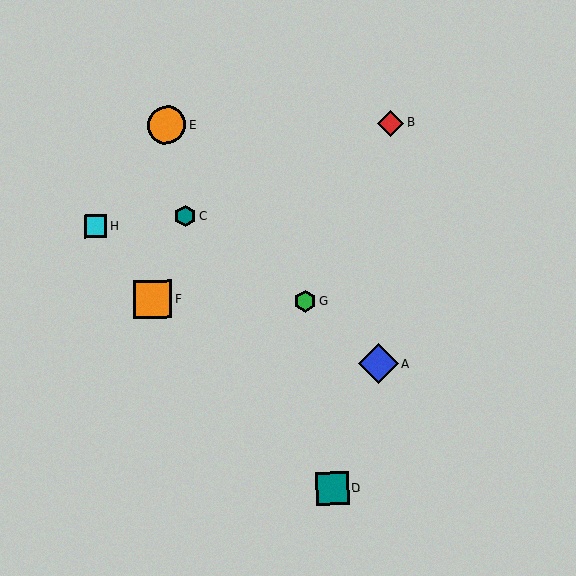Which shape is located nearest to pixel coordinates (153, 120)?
The orange circle (labeled E) at (167, 125) is nearest to that location.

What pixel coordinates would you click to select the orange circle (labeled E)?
Click at (167, 125) to select the orange circle E.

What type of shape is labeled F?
Shape F is an orange square.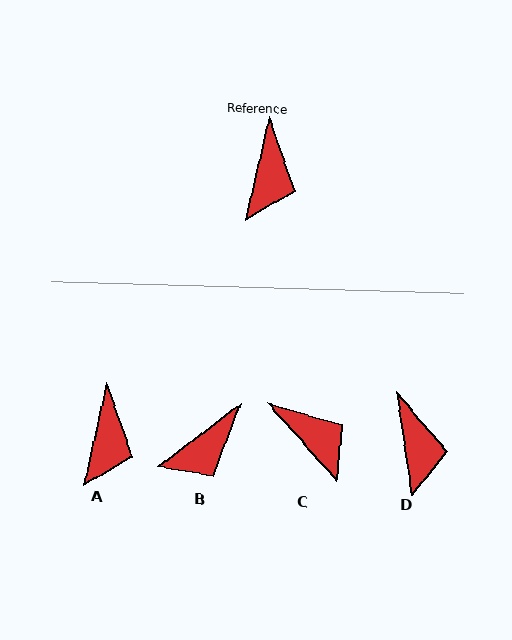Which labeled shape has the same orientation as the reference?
A.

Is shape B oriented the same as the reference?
No, it is off by about 40 degrees.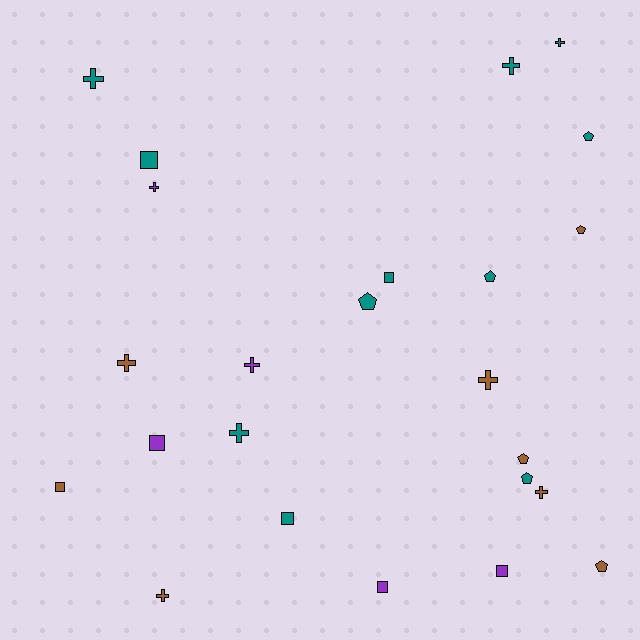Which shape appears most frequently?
Cross, with 10 objects.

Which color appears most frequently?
Teal, with 11 objects.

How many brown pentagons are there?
There are 3 brown pentagons.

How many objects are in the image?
There are 24 objects.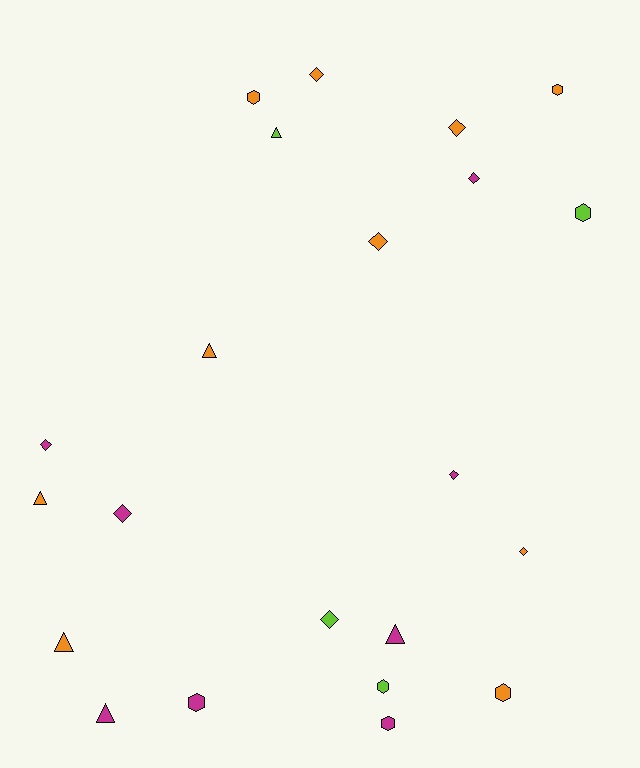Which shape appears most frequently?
Diamond, with 9 objects.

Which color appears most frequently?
Orange, with 10 objects.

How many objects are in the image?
There are 22 objects.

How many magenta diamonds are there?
There are 4 magenta diamonds.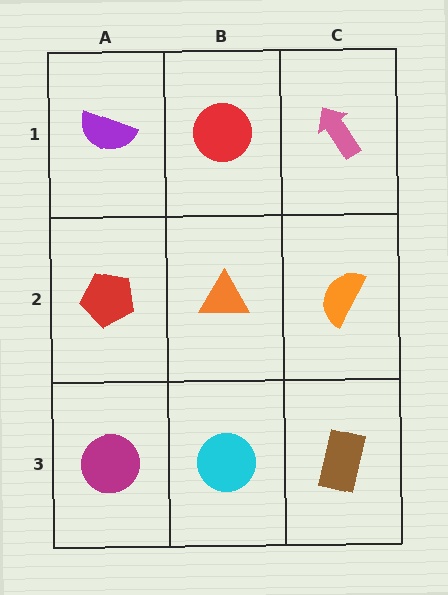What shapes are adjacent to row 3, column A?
A red pentagon (row 2, column A), a cyan circle (row 3, column B).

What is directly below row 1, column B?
An orange triangle.